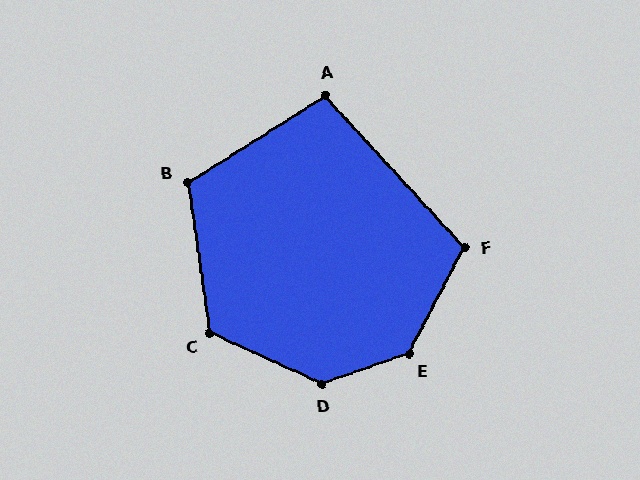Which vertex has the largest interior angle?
E, at approximately 137 degrees.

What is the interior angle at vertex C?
Approximately 123 degrees (obtuse).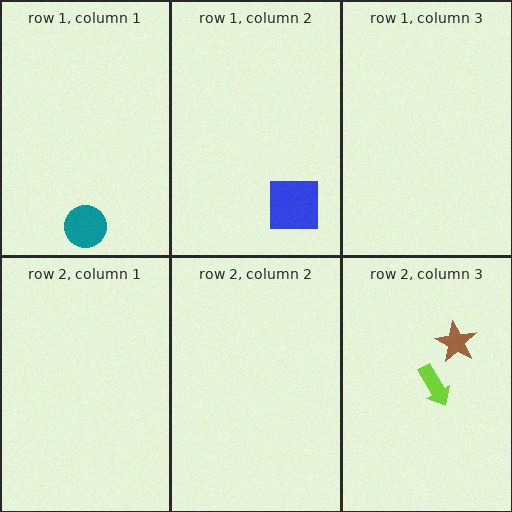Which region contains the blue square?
The row 1, column 2 region.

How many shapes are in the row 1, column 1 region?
1.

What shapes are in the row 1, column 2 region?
The blue square.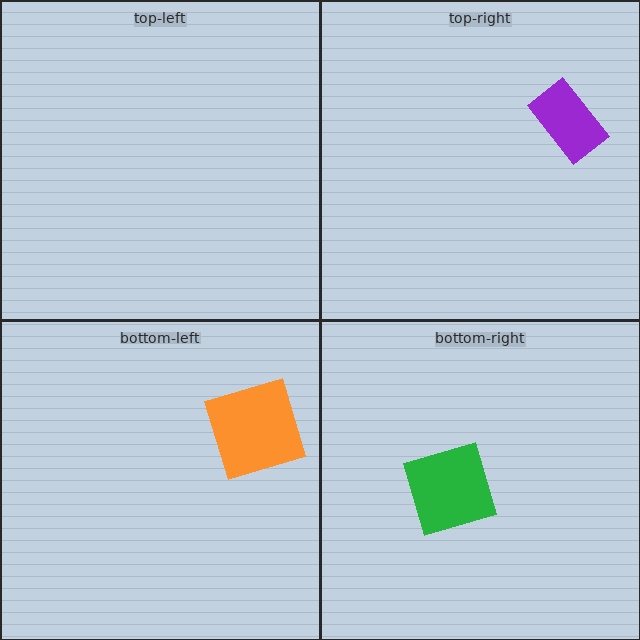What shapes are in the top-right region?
The purple rectangle.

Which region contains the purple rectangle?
The top-right region.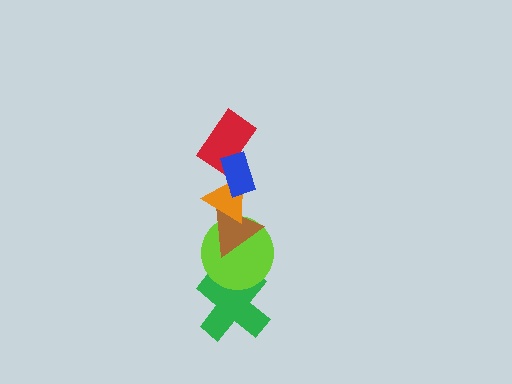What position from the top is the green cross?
The green cross is 6th from the top.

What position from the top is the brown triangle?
The brown triangle is 4th from the top.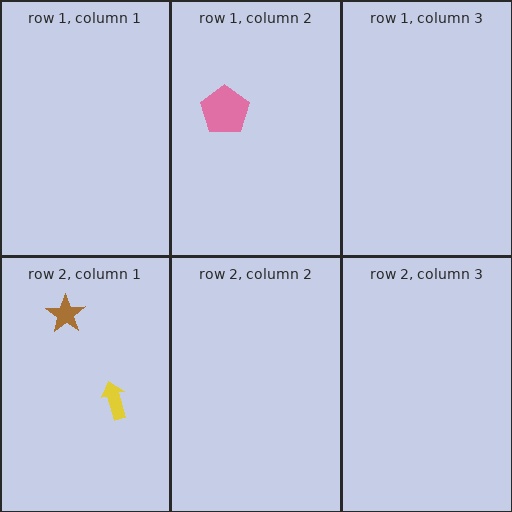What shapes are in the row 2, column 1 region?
The brown star, the yellow arrow.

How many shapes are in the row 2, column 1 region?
2.